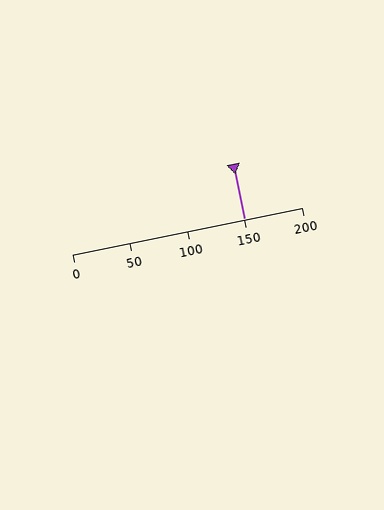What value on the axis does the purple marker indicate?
The marker indicates approximately 150.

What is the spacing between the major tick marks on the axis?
The major ticks are spaced 50 apart.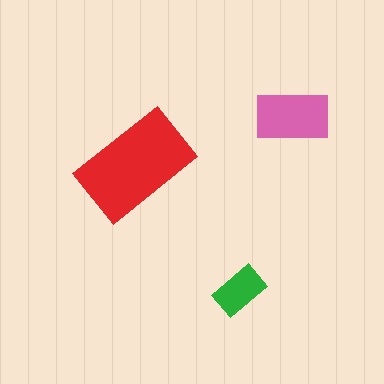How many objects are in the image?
There are 3 objects in the image.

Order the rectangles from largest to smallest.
the red one, the pink one, the green one.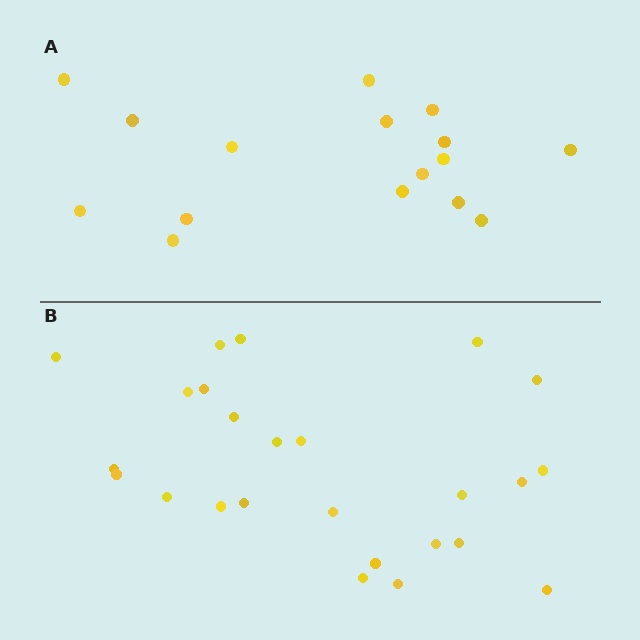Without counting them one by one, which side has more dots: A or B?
Region B (the bottom region) has more dots.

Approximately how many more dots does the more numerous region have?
Region B has roughly 8 or so more dots than region A.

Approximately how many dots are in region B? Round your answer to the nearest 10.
About 20 dots. (The exact count is 25, which rounds to 20.)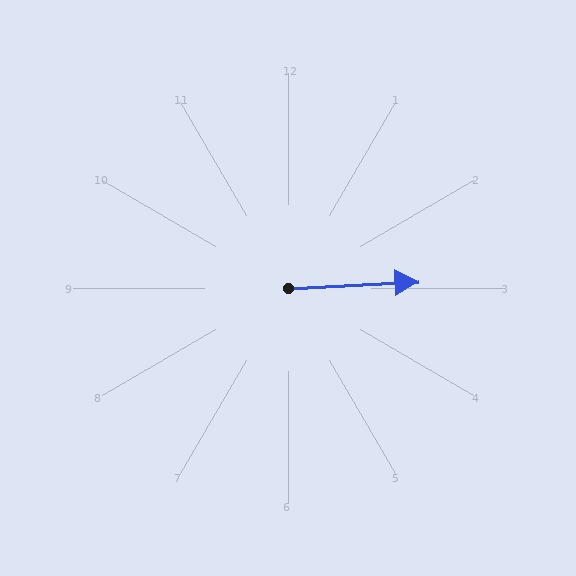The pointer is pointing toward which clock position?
Roughly 3 o'clock.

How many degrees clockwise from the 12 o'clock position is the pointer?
Approximately 87 degrees.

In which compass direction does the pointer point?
East.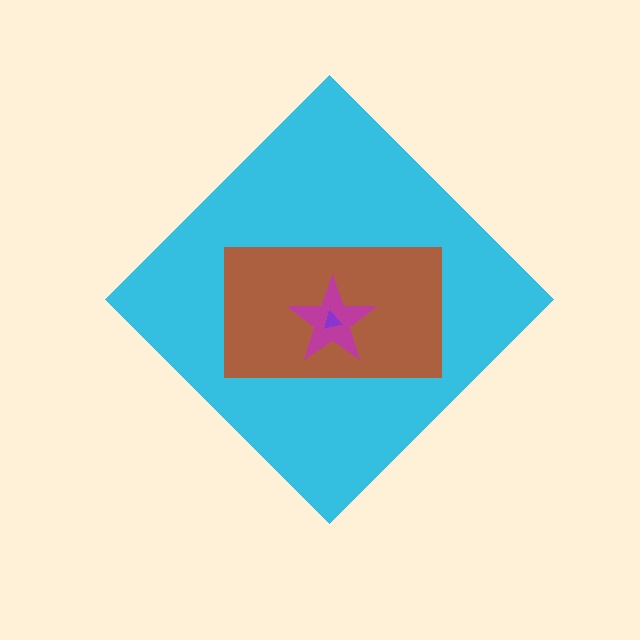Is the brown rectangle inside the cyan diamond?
Yes.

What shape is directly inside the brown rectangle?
The magenta star.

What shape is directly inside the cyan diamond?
The brown rectangle.